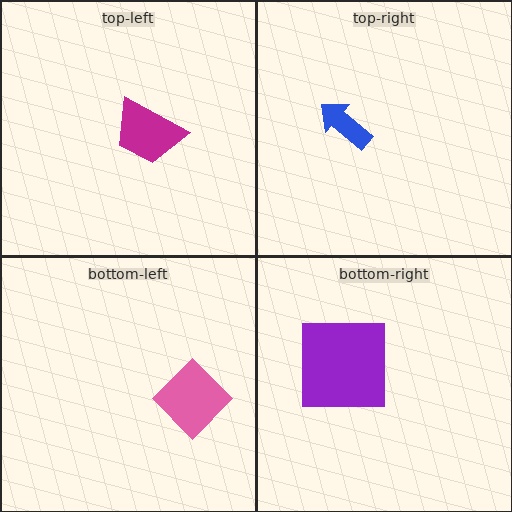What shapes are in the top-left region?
The magenta trapezoid.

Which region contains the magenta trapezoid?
The top-left region.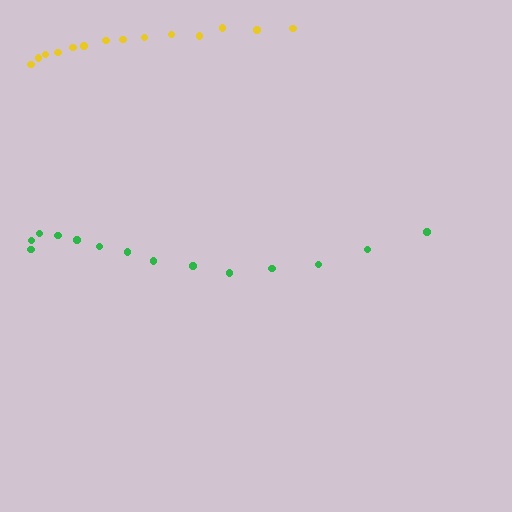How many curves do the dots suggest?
There are 2 distinct paths.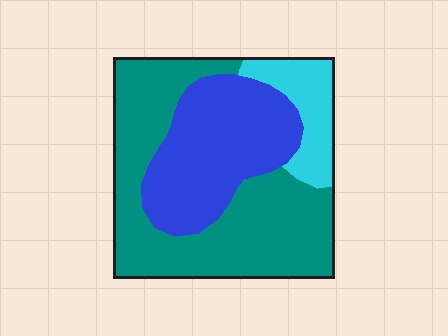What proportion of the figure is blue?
Blue takes up between a quarter and a half of the figure.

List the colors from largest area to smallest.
From largest to smallest: teal, blue, cyan.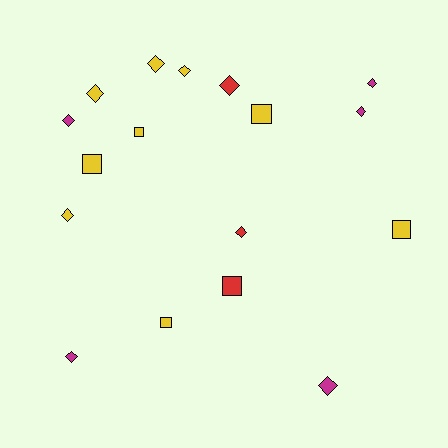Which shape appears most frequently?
Diamond, with 11 objects.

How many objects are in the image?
There are 17 objects.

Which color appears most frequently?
Yellow, with 9 objects.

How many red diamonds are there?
There are 2 red diamonds.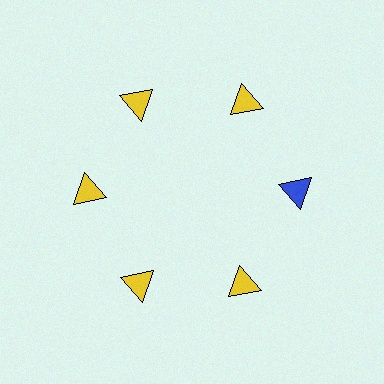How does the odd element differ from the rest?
It has a different color: blue instead of yellow.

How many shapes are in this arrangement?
There are 6 shapes arranged in a ring pattern.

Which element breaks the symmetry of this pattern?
The blue triangle at roughly the 3 o'clock position breaks the symmetry. All other shapes are yellow triangles.